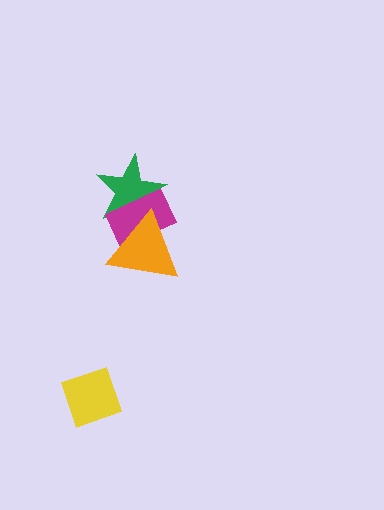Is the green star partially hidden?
Yes, it is partially covered by another shape.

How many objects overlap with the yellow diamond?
0 objects overlap with the yellow diamond.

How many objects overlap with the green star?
2 objects overlap with the green star.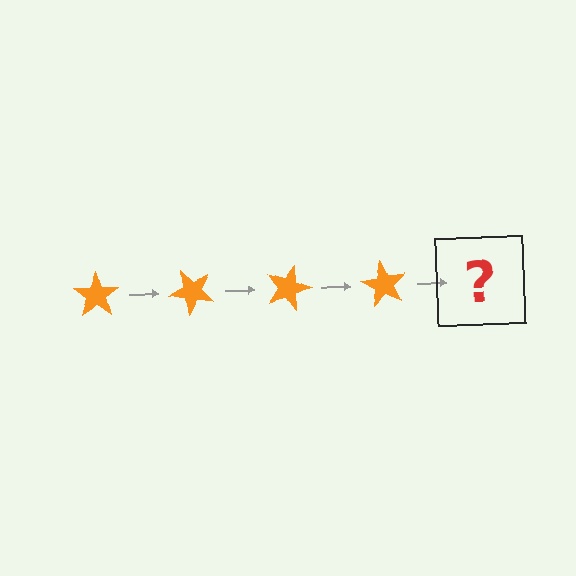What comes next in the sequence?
The next element should be an orange star rotated 180 degrees.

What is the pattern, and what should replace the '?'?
The pattern is that the star rotates 45 degrees each step. The '?' should be an orange star rotated 180 degrees.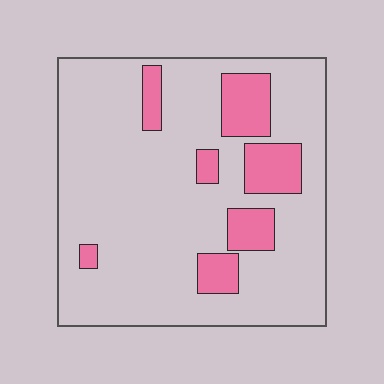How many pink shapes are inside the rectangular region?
7.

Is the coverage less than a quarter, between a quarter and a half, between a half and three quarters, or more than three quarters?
Less than a quarter.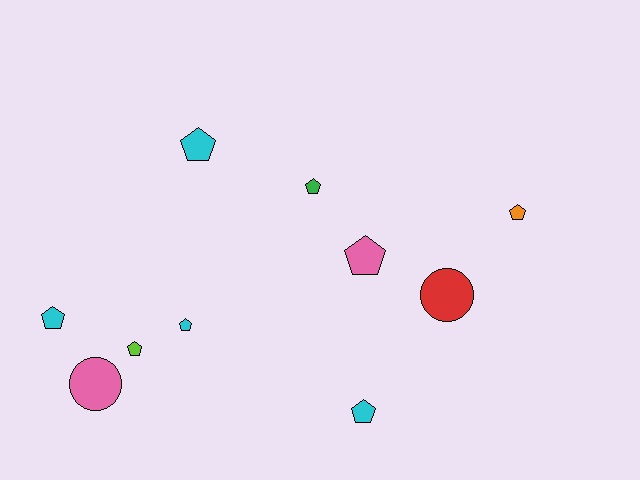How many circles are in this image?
There are 2 circles.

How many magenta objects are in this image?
There are no magenta objects.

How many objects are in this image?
There are 10 objects.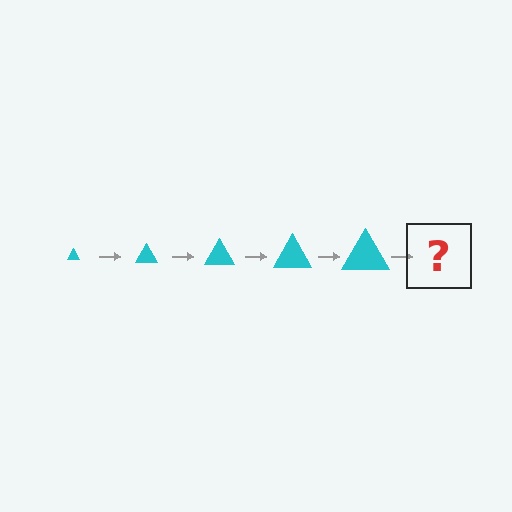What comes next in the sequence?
The next element should be a cyan triangle, larger than the previous one.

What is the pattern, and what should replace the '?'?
The pattern is that the triangle gets progressively larger each step. The '?' should be a cyan triangle, larger than the previous one.